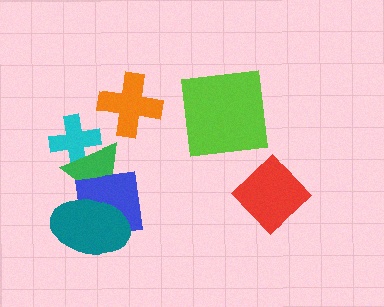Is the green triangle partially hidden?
Yes, it is partially covered by another shape.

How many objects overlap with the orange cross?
0 objects overlap with the orange cross.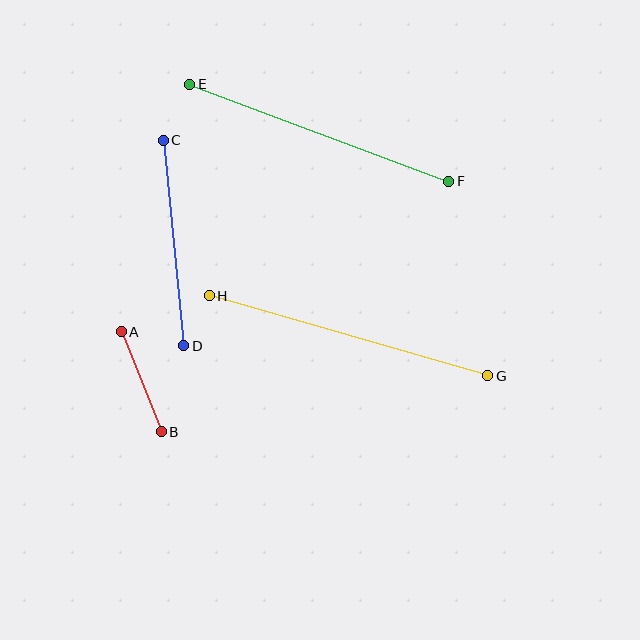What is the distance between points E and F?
The distance is approximately 277 pixels.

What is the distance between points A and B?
The distance is approximately 108 pixels.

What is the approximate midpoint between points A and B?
The midpoint is at approximately (141, 382) pixels.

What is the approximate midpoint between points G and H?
The midpoint is at approximately (348, 336) pixels.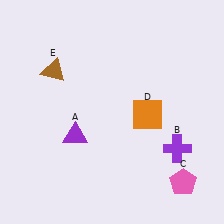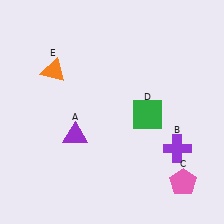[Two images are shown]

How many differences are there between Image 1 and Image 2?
There are 2 differences between the two images.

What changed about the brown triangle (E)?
In Image 1, E is brown. In Image 2, it changed to orange.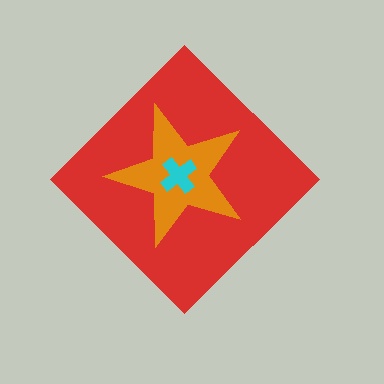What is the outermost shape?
The red diamond.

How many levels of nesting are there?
3.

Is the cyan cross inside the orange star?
Yes.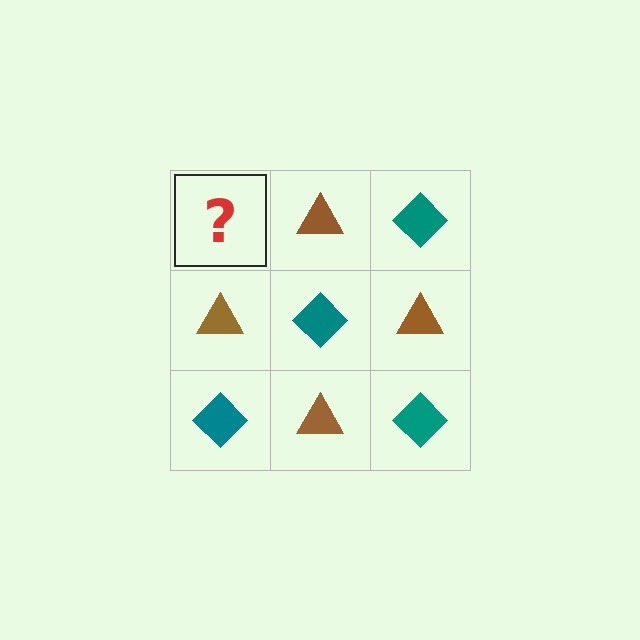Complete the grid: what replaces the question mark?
The question mark should be replaced with a teal diamond.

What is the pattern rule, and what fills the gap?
The rule is that it alternates teal diamond and brown triangle in a checkerboard pattern. The gap should be filled with a teal diamond.